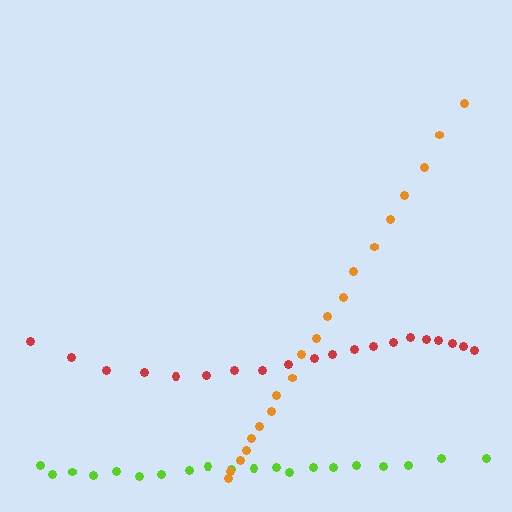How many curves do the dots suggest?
There are 3 distinct paths.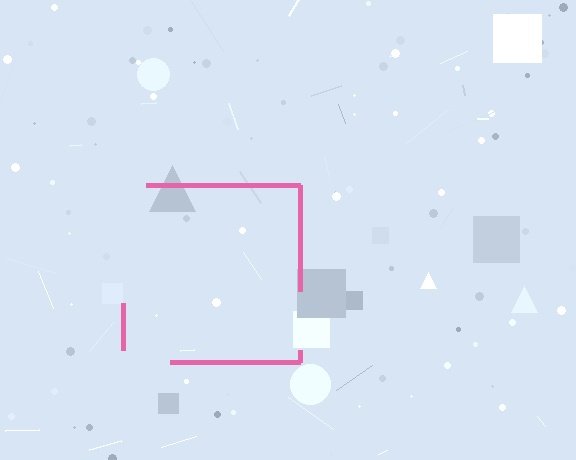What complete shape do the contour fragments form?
The contour fragments form a square.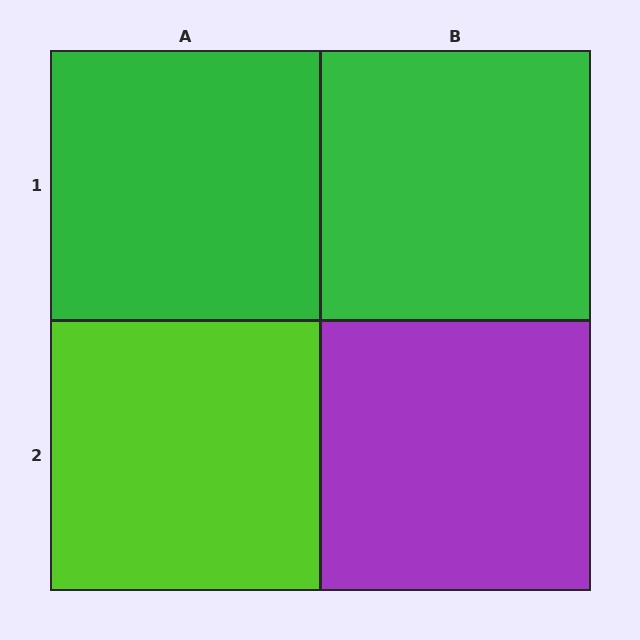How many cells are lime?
1 cell is lime.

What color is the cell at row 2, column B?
Purple.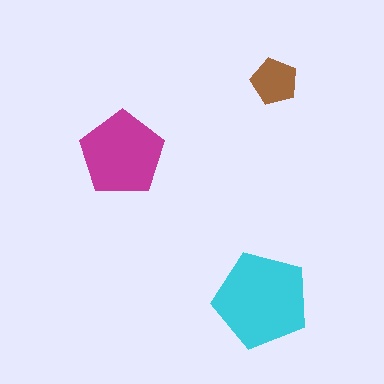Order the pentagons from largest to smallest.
the cyan one, the magenta one, the brown one.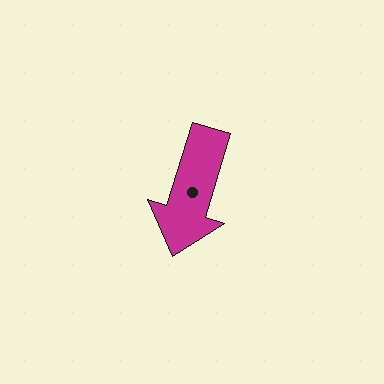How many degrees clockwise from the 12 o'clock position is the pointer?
Approximately 197 degrees.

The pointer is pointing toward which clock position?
Roughly 7 o'clock.